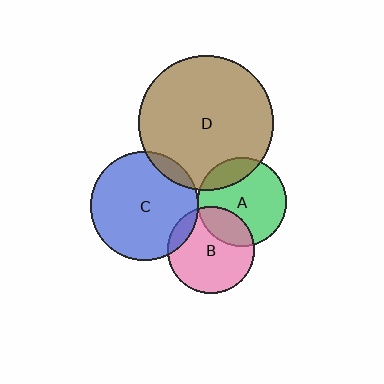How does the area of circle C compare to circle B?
Approximately 1.5 times.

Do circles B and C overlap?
Yes.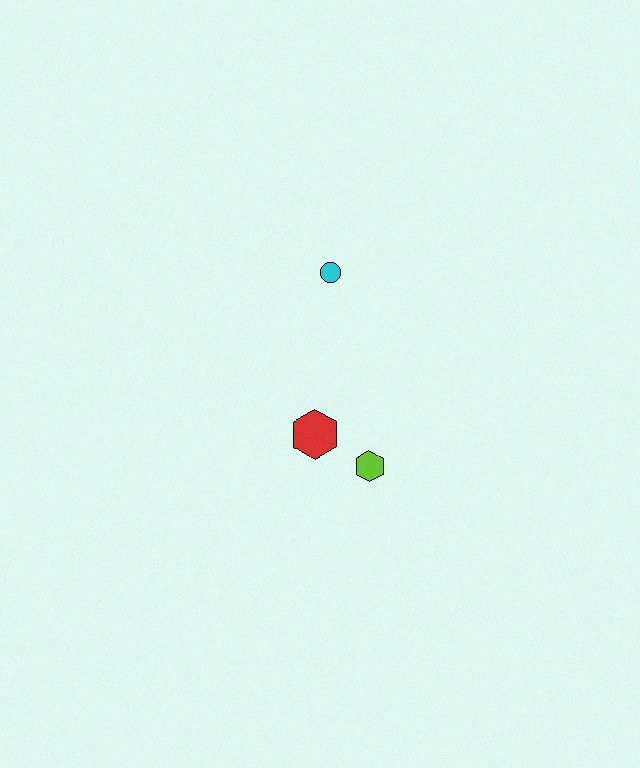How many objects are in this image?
There are 3 objects.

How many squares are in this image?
There are no squares.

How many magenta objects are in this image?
There are no magenta objects.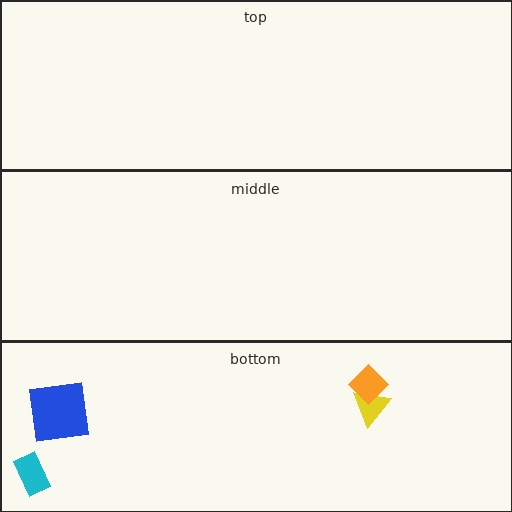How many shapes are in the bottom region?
4.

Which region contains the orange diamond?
The bottom region.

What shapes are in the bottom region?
The yellow triangle, the blue square, the orange diamond, the cyan rectangle.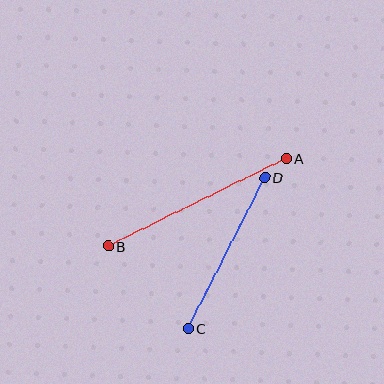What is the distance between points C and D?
The distance is approximately 169 pixels.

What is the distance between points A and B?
The distance is approximately 199 pixels.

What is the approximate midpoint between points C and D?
The midpoint is at approximately (226, 253) pixels.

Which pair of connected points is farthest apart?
Points A and B are farthest apart.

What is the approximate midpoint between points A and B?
The midpoint is at approximately (197, 202) pixels.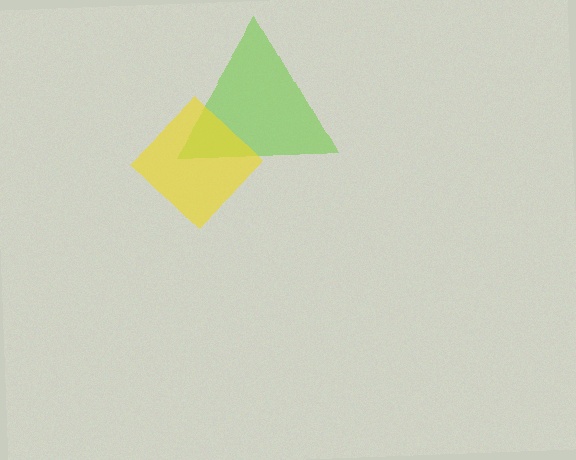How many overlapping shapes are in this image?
There are 2 overlapping shapes in the image.